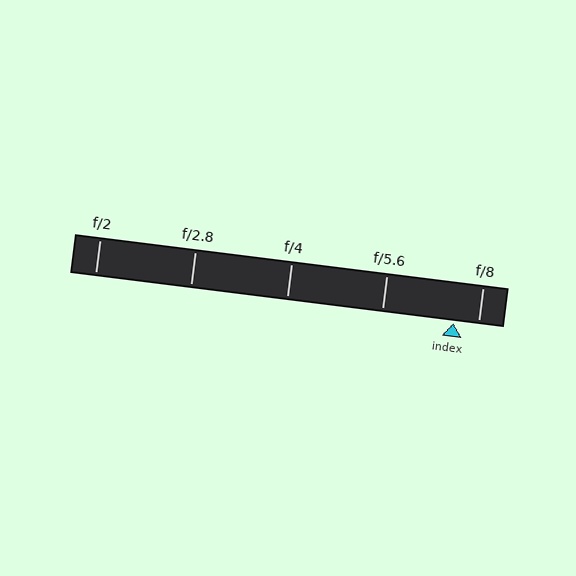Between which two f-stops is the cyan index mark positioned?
The index mark is between f/5.6 and f/8.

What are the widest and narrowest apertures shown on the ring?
The widest aperture shown is f/2 and the narrowest is f/8.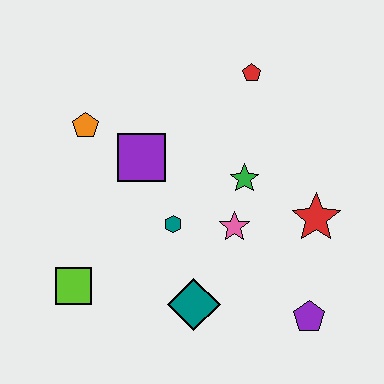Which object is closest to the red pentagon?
The green star is closest to the red pentagon.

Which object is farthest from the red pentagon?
The lime square is farthest from the red pentagon.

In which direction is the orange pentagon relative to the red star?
The orange pentagon is to the left of the red star.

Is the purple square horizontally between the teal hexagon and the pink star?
No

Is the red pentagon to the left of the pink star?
No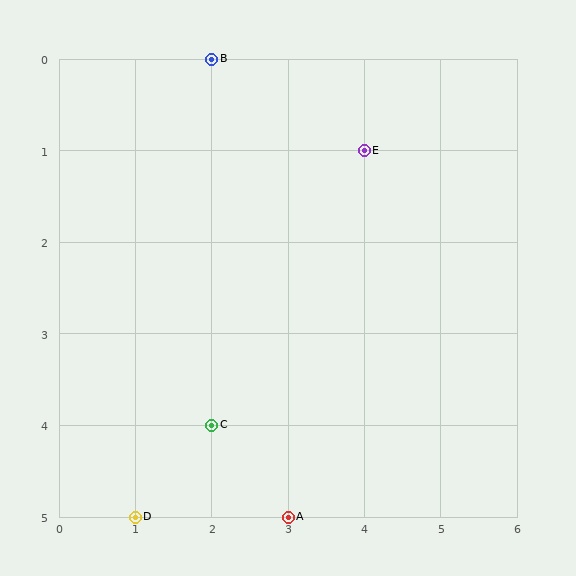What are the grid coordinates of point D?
Point D is at grid coordinates (1, 5).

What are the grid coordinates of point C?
Point C is at grid coordinates (2, 4).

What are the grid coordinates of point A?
Point A is at grid coordinates (3, 5).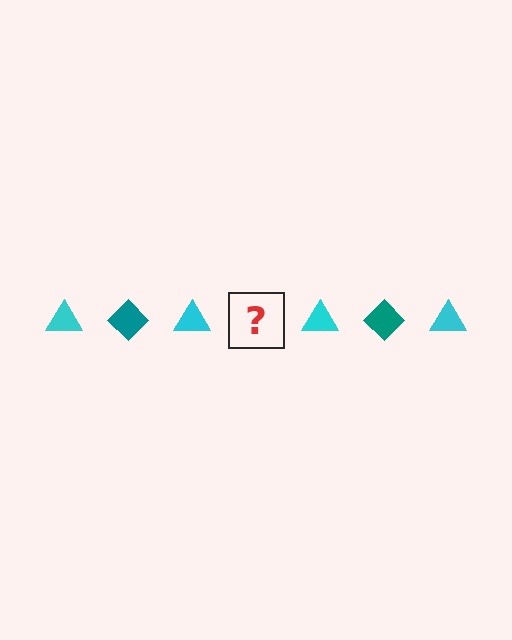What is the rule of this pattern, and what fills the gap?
The rule is that the pattern alternates between cyan triangle and teal diamond. The gap should be filled with a teal diamond.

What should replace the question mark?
The question mark should be replaced with a teal diamond.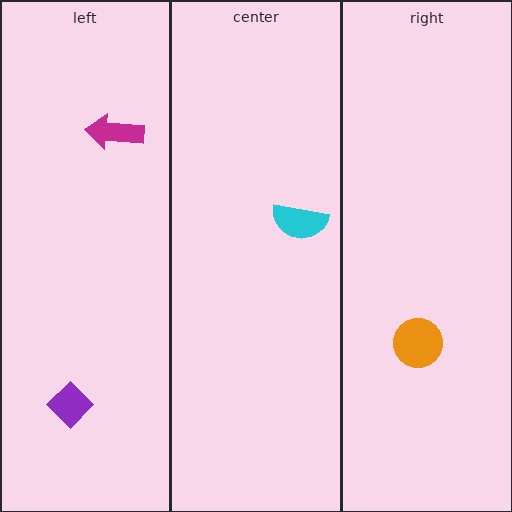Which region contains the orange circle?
The right region.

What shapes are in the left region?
The magenta arrow, the purple diamond.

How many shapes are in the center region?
1.